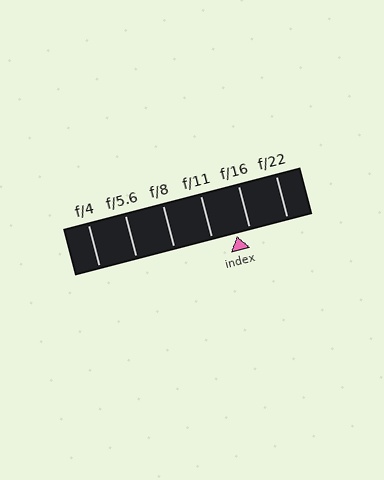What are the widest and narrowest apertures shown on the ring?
The widest aperture shown is f/4 and the narrowest is f/22.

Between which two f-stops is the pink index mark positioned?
The index mark is between f/11 and f/16.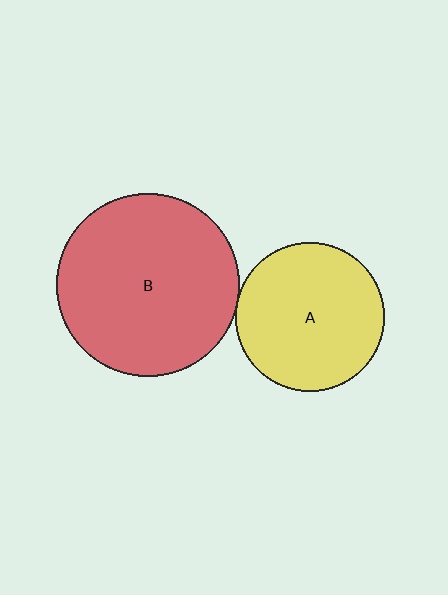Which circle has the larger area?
Circle B (red).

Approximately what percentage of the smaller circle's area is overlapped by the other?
Approximately 5%.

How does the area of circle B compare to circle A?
Approximately 1.5 times.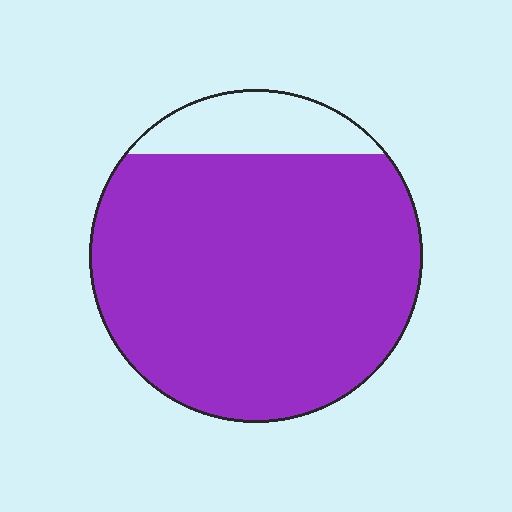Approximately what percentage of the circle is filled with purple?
Approximately 85%.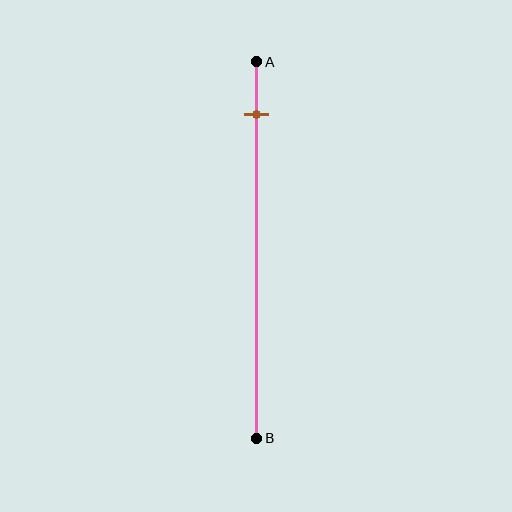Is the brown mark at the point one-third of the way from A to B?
No, the mark is at about 15% from A, not at the 33% one-third point.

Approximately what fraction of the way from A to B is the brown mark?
The brown mark is approximately 15% of the way from A to B.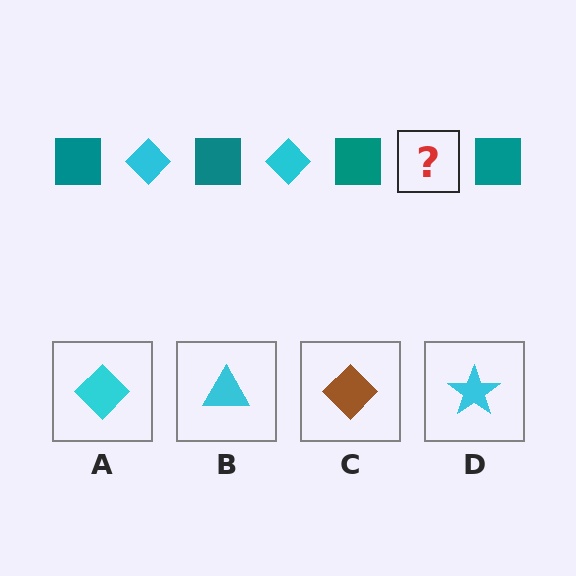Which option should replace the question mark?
Option A.